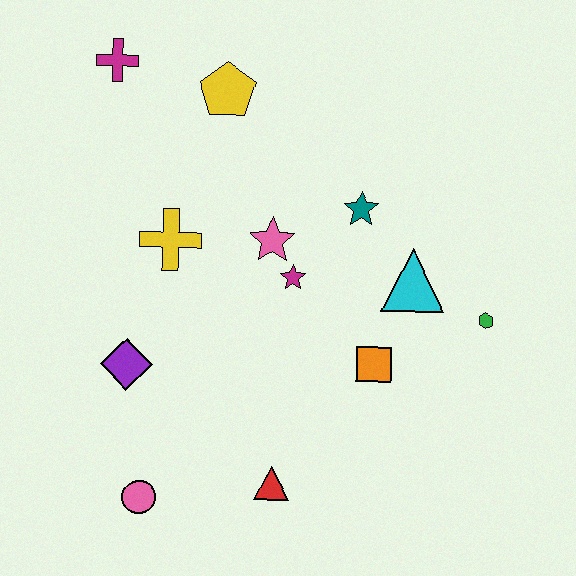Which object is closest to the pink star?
The magenta star is closest to the pink star.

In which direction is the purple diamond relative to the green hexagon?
The purple diamond is to the left of the green hexagon.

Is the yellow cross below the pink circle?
No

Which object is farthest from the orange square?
The magenta cross is farthest from the orange square.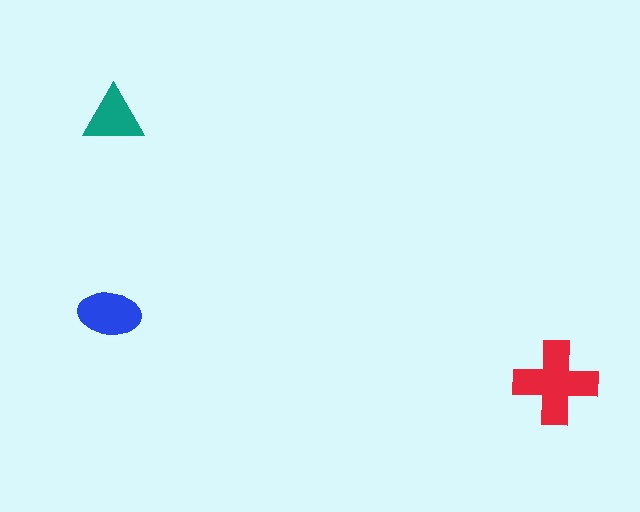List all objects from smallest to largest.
The teal triangle, the blue ellipse, the red cross.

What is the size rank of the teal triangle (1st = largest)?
3rd.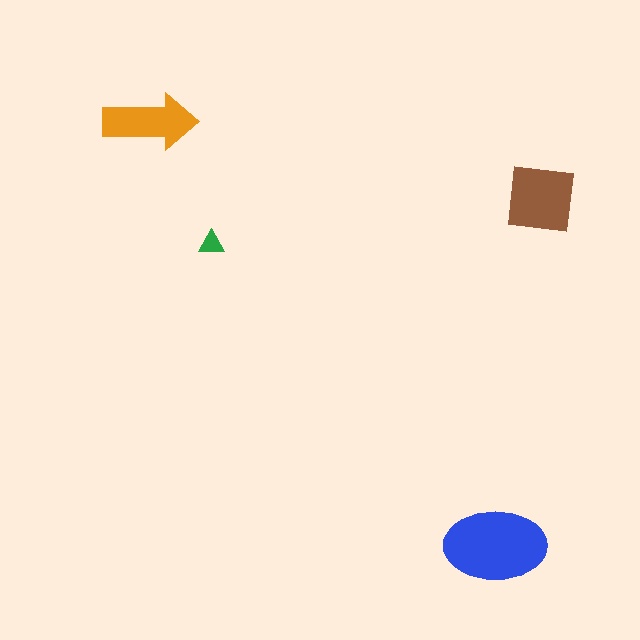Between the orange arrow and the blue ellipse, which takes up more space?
The blue ellipse.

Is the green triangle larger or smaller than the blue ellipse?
Smaller.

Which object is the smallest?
The green triangle.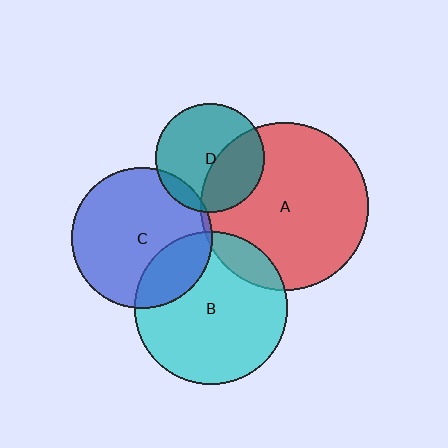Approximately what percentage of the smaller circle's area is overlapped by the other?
Approximately 10%.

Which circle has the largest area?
Circle A (red).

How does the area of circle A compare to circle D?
Approximately 2.4 times.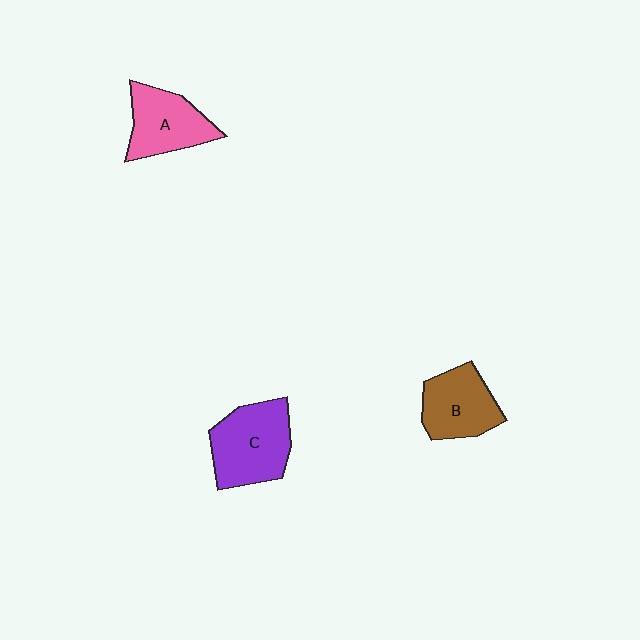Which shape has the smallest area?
Shape B (brown).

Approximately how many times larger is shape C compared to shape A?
Approximately 1.2 times.